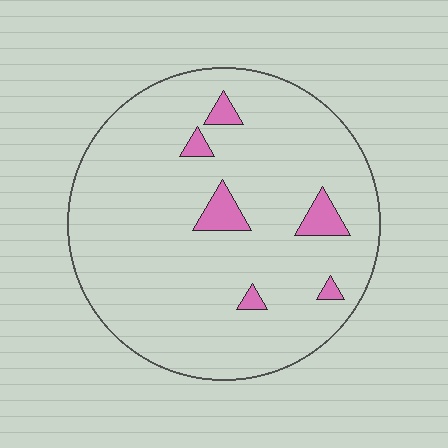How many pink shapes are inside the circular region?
6.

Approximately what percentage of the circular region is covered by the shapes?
Approximately 5%.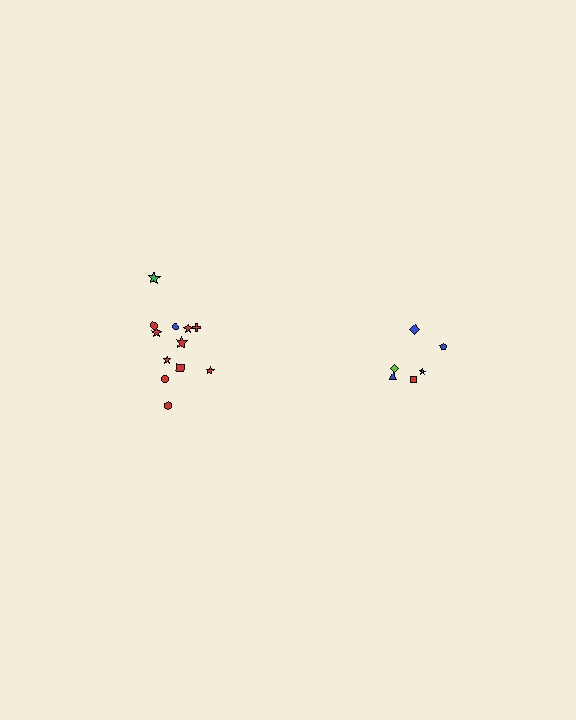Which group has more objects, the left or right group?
The left group.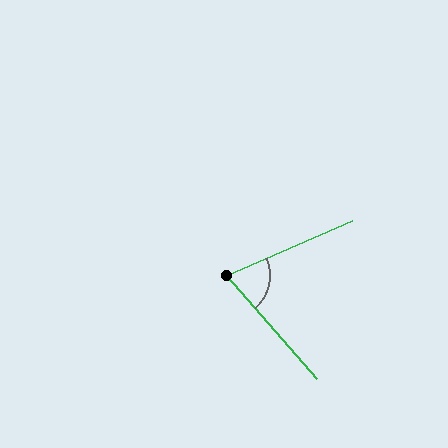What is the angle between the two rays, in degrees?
Approximately 72 degrees.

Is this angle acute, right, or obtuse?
It is acute.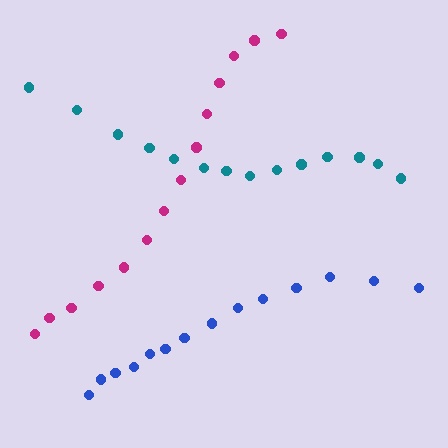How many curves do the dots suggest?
There are 3 distinct paths.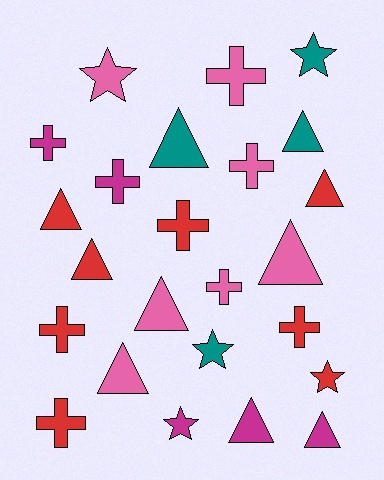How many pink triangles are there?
There are 3 pink triangles.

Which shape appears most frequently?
Triangle, with 10 objects.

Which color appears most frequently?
Red, with 8 objects.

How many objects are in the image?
There are 24 objects.